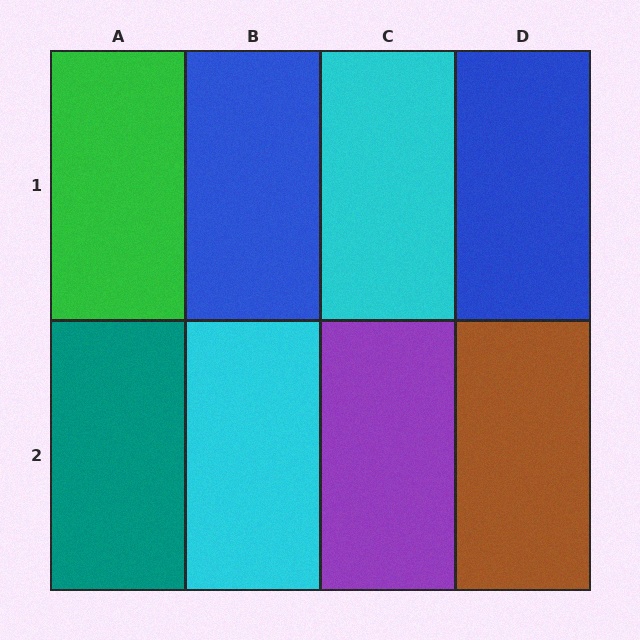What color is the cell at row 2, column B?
Cyan.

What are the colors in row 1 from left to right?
Green, blue, cyan, blue.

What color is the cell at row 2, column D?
Brown.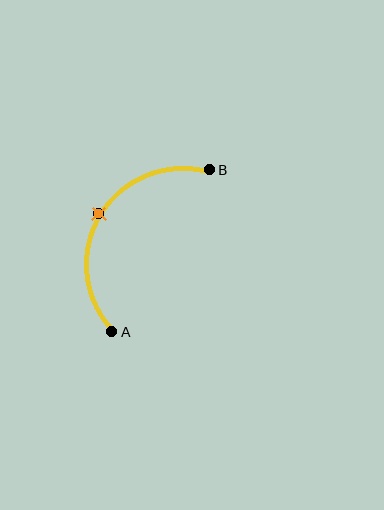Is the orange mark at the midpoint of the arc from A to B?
Yes. The orange mark lies on the arc at equal arc-length from both A and B — it is the arc midpoint.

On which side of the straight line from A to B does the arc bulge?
The arc bulges to the left of the straight line connecting A and B.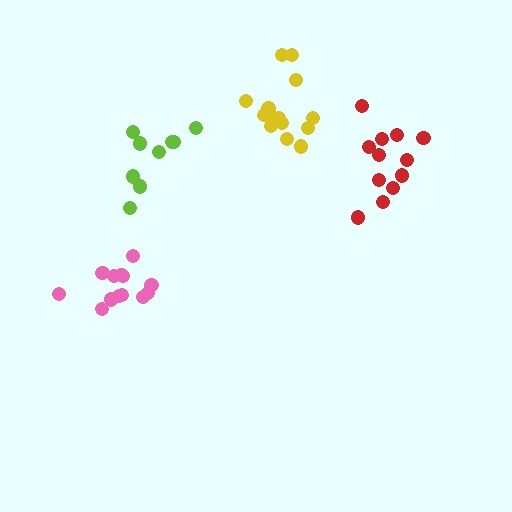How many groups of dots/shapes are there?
There are 4 groups.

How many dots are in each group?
Group 1: 12 dots, Group 2: 14 dots, Group 3: 13 dots, Group 4: 9 dots (48 total).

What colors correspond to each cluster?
The clusters are colored: red, yellow, pink, lime.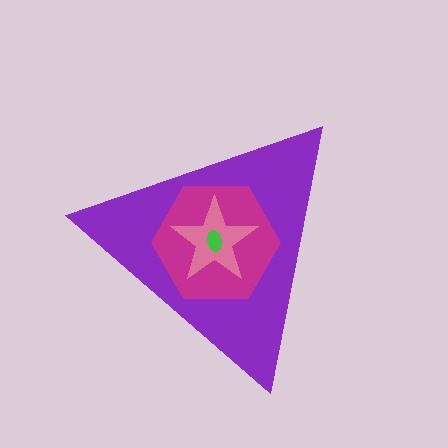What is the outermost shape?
The purple triangle.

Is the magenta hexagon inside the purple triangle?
Yes.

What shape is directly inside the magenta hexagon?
The pink star.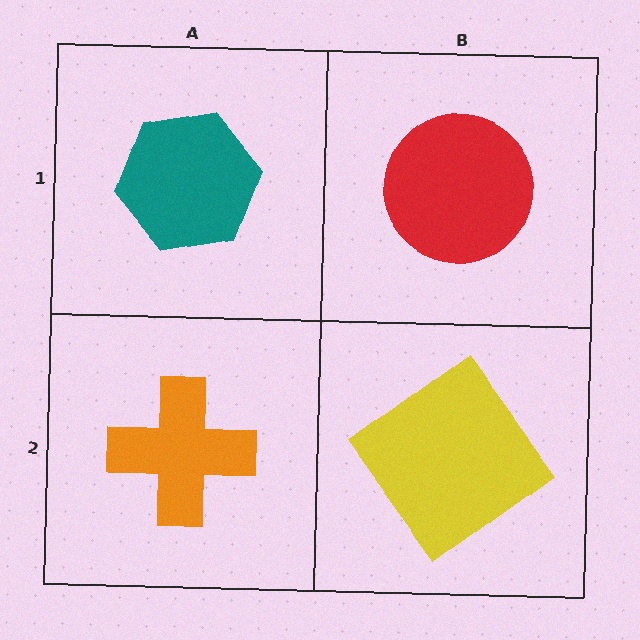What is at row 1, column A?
A teal hexagon.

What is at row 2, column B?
A yellow diamond.